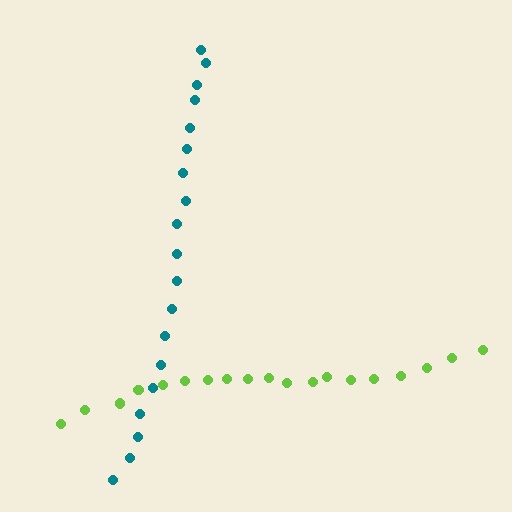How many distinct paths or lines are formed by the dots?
There are 2 distinct paths.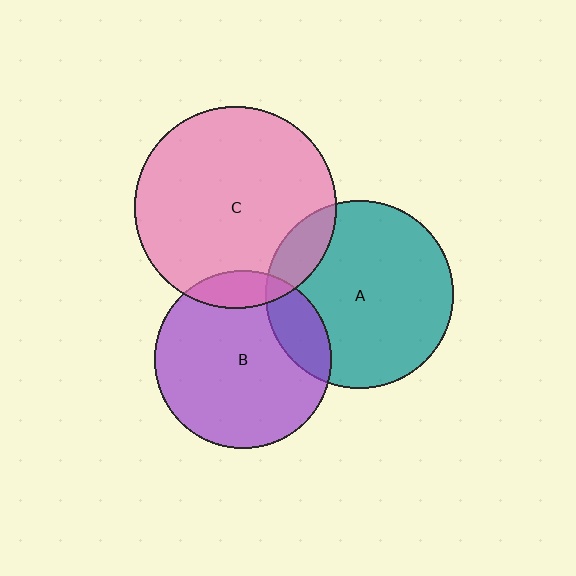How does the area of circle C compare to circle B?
Approximately 1.3 times.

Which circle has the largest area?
Circle C (pink).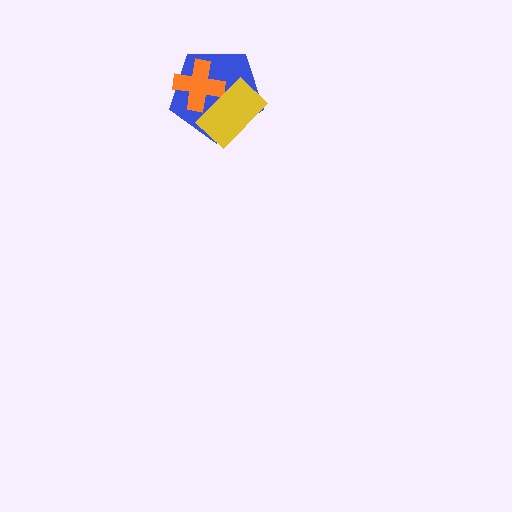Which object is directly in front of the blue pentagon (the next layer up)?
The orange cross is directly in front of the blue pentagon.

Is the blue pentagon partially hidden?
Yes, it is partially covered by another shape.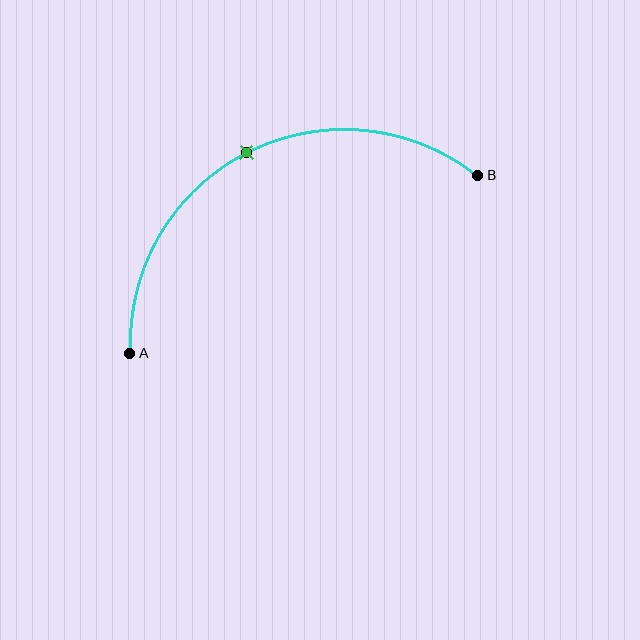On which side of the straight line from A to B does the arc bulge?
The arc bulges above the straight line connecting A and B.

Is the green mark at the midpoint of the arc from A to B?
Yes. The green mark lies on the arc at equal arc-length from both A and B — it is the arc midpoint.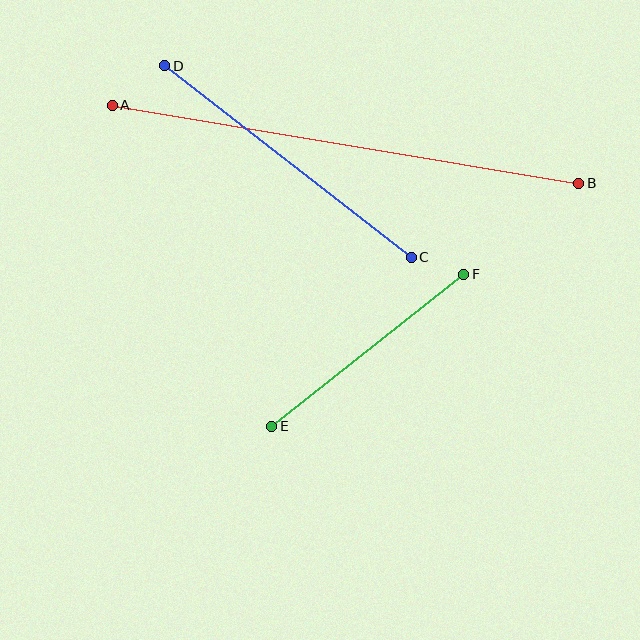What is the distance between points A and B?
The distance is approximately 473 pixels.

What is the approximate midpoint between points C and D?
The midpoint is at approximately (288, 161) pixels.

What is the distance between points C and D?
The distance is approximately 312 pixels.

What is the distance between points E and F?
The distance is approximately 245 pixels.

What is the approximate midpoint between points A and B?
The midpoint is at approximately (346, 144) pixels.